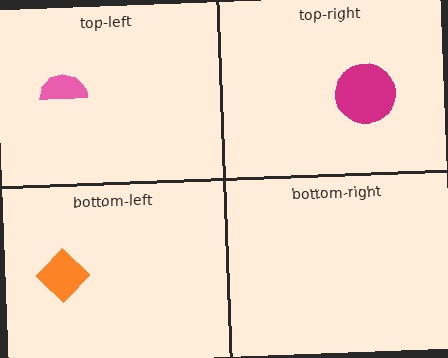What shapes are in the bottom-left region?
The orange diamond.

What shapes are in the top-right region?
The magenta circle.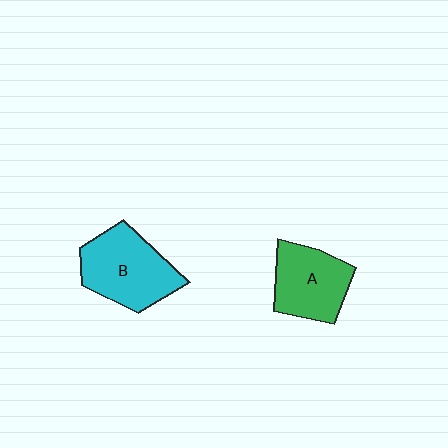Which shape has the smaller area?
Shape A (green).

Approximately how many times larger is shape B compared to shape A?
Approximately 1.2 times.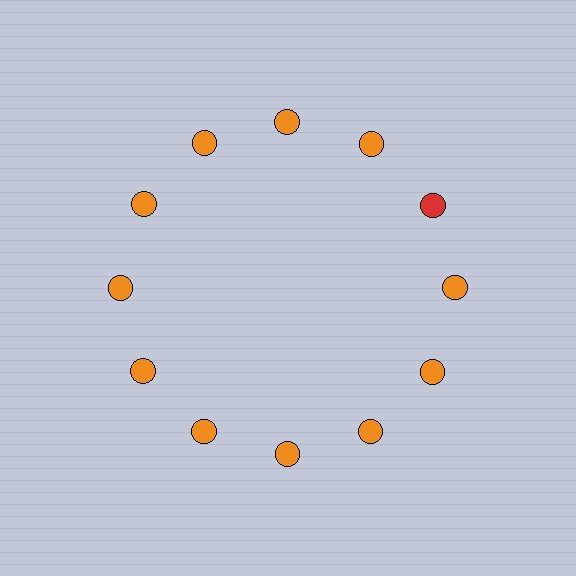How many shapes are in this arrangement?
There are 12 shapes arranged in a ring pattern.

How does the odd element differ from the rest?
It has a different color: red instead of orange.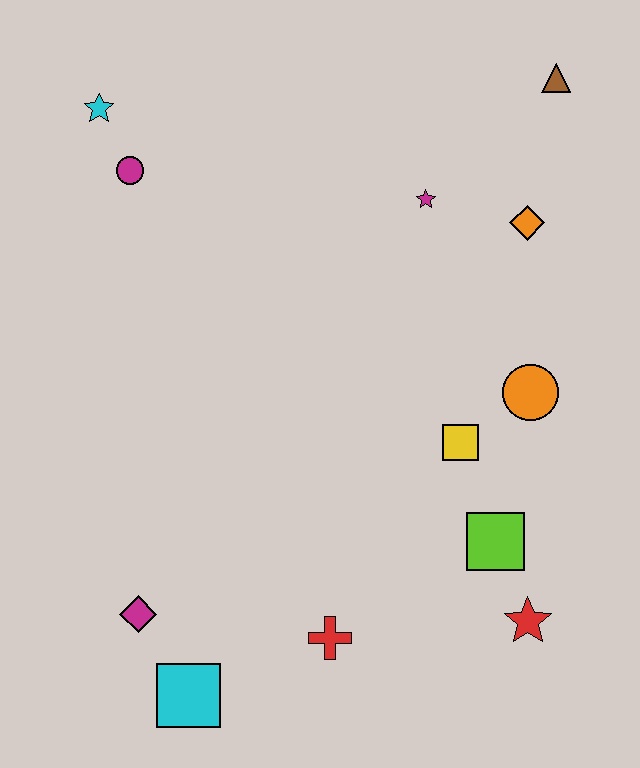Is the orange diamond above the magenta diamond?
Yes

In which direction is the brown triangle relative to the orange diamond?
The brown triangle is above the orange diamond.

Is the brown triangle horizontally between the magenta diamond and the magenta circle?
No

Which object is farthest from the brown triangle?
The cyan square is farthest from the brown triangle.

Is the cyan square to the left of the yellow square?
Yes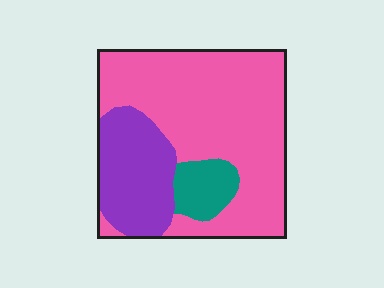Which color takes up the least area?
Teal, at roughly 10%.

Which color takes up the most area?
Pink, at roughly 65%.